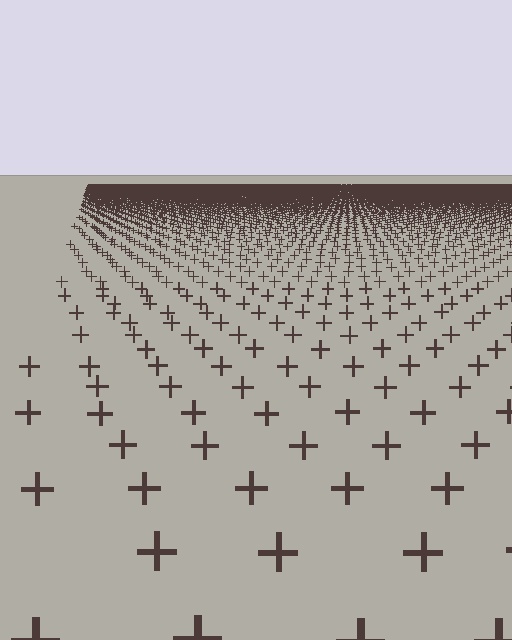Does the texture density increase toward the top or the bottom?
Density increases toward the top.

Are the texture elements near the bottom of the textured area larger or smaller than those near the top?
Larger. Near the bottom, elements are closer to the viewer and appear at a bigger on-screen size.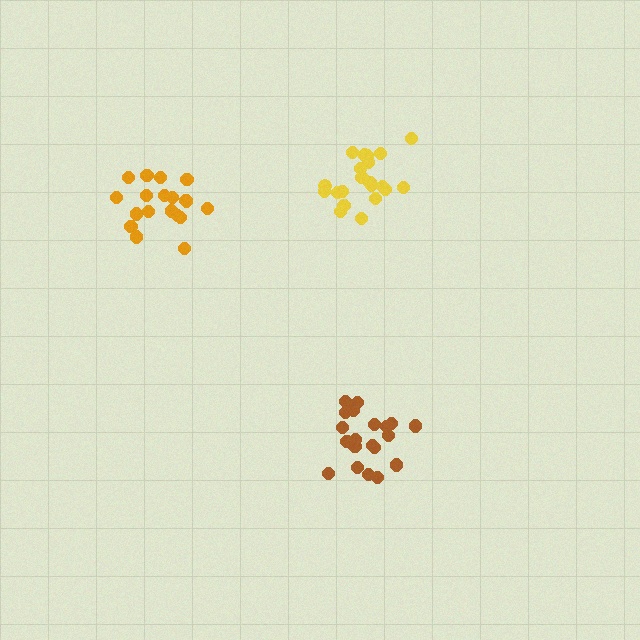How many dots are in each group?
Group 1: 20 dots, Group 2: 21 dots, Group 3: 19 dots (60 total).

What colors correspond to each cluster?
The clusters are colored: brown, yellow, orange.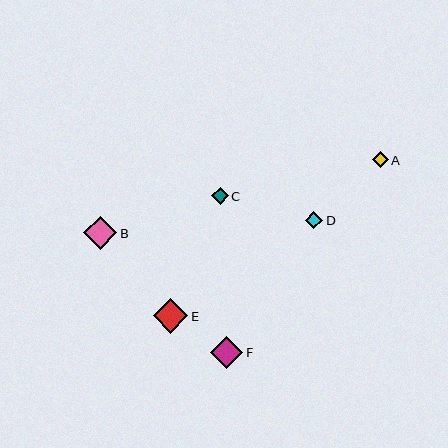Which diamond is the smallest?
Diamond A is the smallest with a size of approximately 16 pixels.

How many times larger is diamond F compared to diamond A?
Diamond F is approximately 2.0 times the size of diamond A.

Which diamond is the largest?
Diamond E is the largest with a size of approximately 35 pixels.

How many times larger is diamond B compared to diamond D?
Diamond B is approximately 1.9 times the size of diamond D.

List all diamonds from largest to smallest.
From largest to smallest: E, B, F, D, C, A.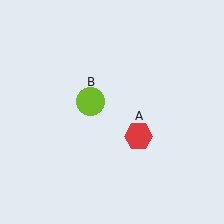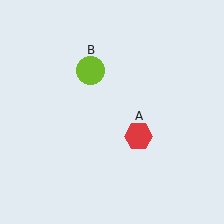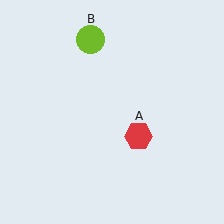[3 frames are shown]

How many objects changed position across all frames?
1 object changed position: lime circle (object B).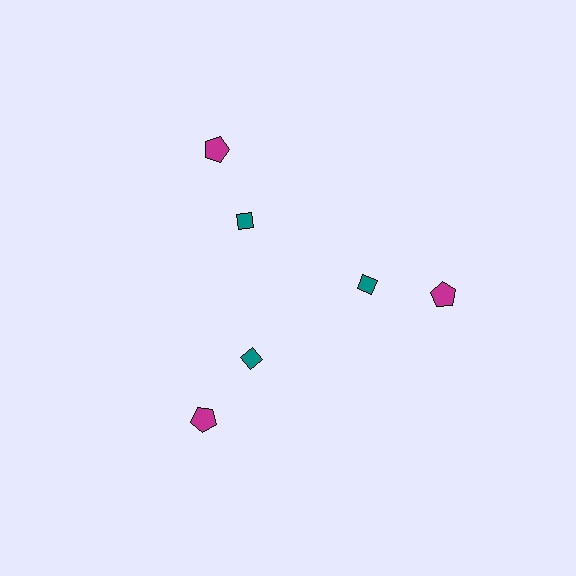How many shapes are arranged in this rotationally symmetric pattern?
There are 6 shapes, arranged in 3 groups of 2.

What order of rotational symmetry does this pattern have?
This pattern has 3-fold rotational symmetry.